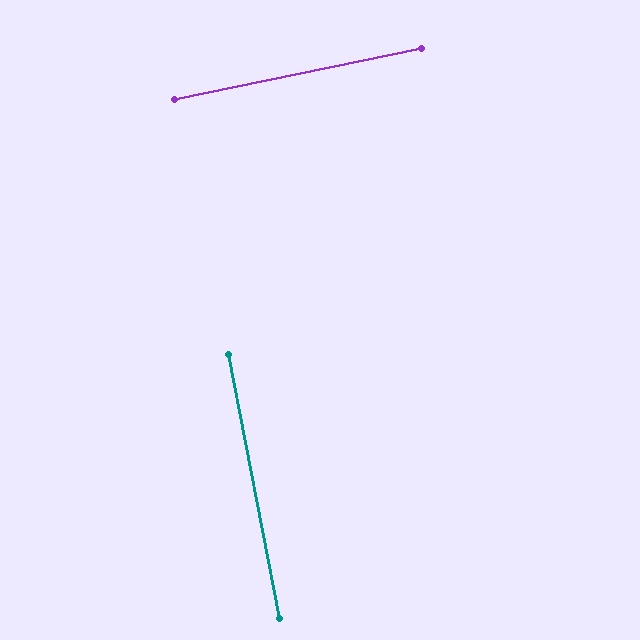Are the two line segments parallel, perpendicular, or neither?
Perpendicular — they meet at approximately 89°.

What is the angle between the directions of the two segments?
Approximately 89 degrees.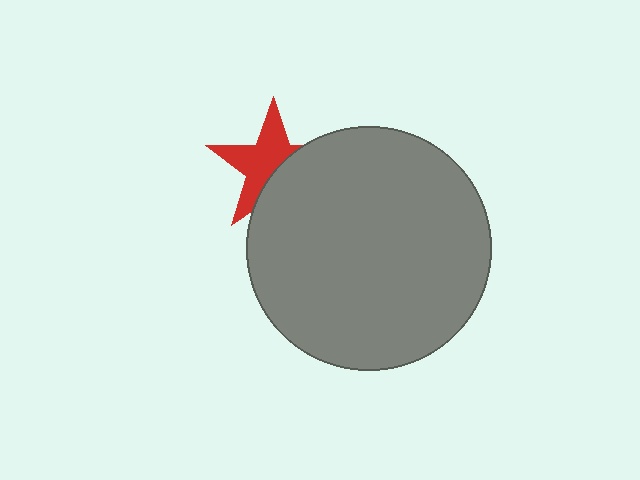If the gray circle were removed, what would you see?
You would see the complete red star.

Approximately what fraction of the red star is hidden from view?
Roughly 43% of the red star is hidden behind the gray circle.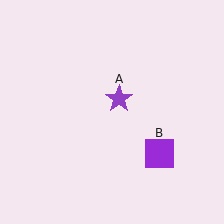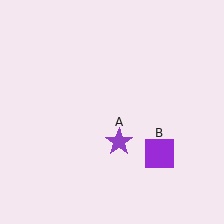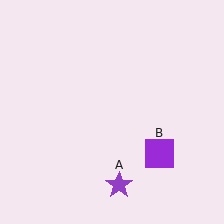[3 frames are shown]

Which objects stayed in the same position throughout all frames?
Purple square (object B) remained stationary.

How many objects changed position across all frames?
1 object changed position: purple star (object A).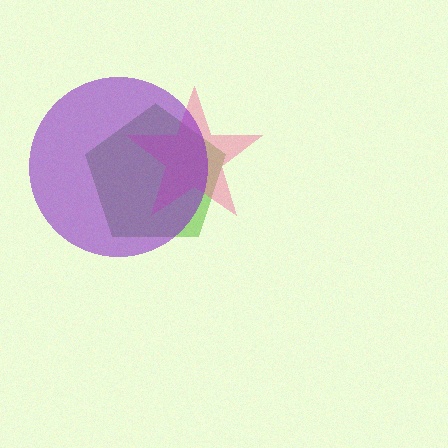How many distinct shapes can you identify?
There are 3 distinct shapes: a lime pentagon, a pink star, a purple circle.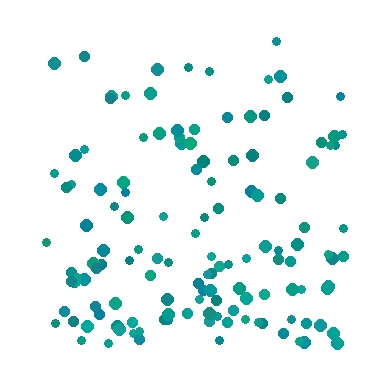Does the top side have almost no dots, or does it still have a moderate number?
Still a moderate number, just noticeably fewer than the bottom.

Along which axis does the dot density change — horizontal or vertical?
Vertical.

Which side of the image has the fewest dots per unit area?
The top.